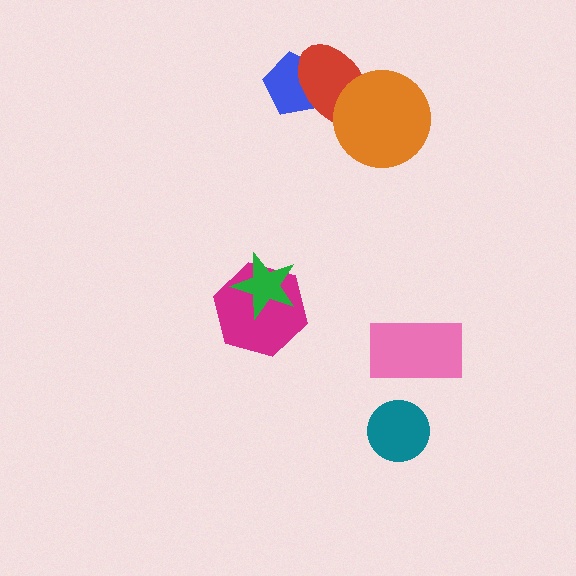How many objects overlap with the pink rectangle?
0 objects overlap with the pink rectangle.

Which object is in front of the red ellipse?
The orange circle is in front of the red ellipse.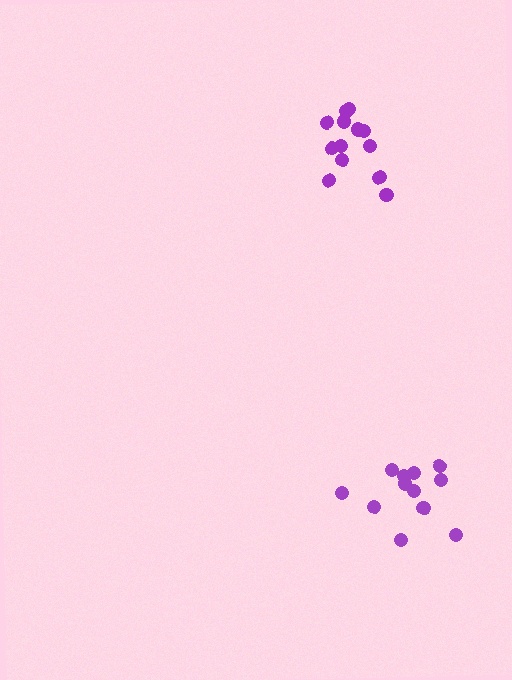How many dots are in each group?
Group 1: 13 dots, Group 2: 12 dots (25 total).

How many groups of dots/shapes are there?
There are 2 groups.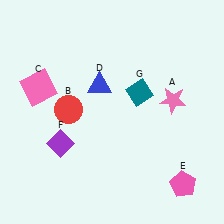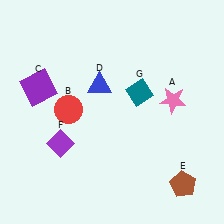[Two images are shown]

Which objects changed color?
C changed from pink to purple. E changed from pink to brown.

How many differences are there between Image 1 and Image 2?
There are 2 differences between the two images.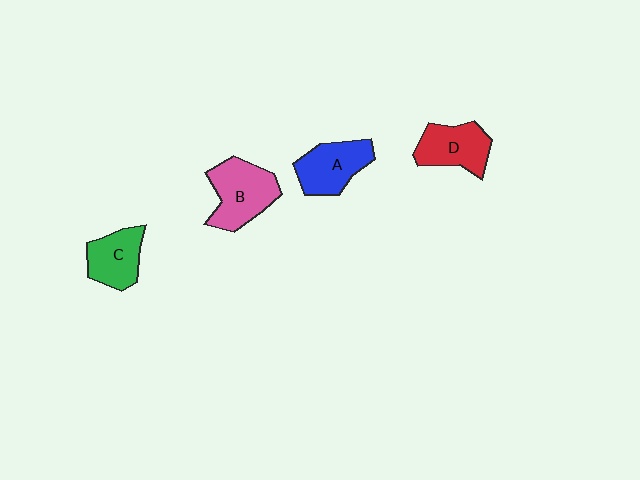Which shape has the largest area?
Shape B (pink).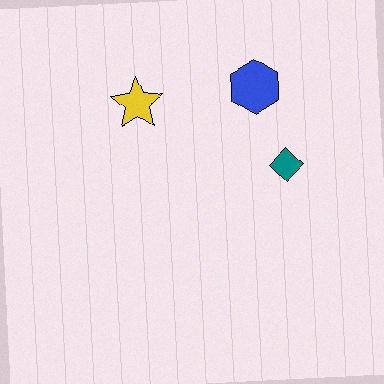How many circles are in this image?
There are no circles.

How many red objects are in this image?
There are no red objects.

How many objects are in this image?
There are 3 objects.